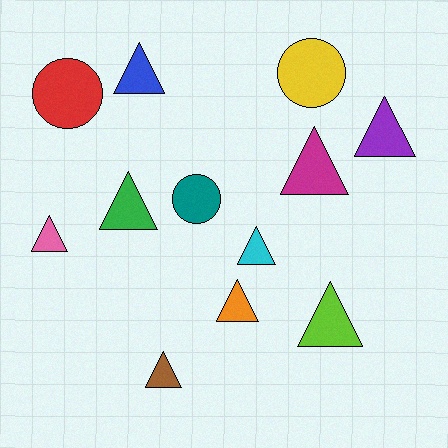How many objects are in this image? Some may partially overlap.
There are 12 objects.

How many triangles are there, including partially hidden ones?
There are 9 triangles.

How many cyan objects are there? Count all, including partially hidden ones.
There is 1 cyan object.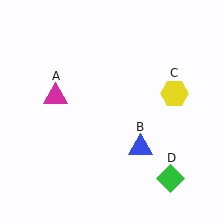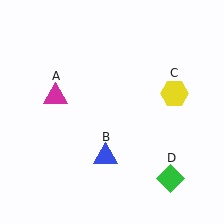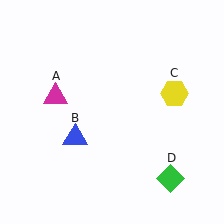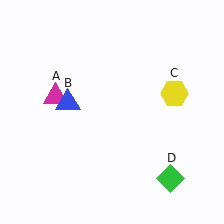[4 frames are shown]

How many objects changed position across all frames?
1 object changed position: blue triangle (object B).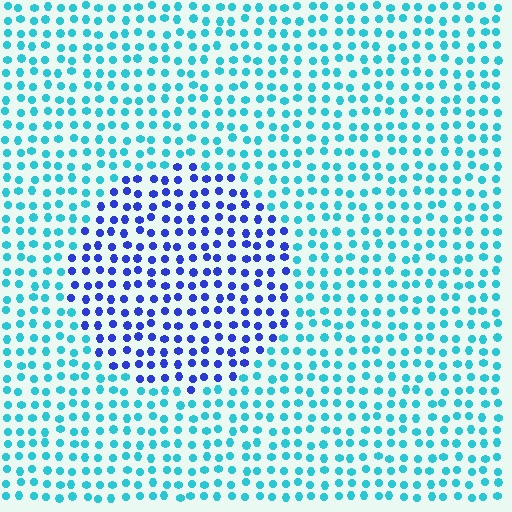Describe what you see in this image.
The image is filled with small cyan elements in a uniform arrangement. A circle-shaped region is visible where the elements are tinted to a slightly different hue, forming a subtle color boundary.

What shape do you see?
I see a circle.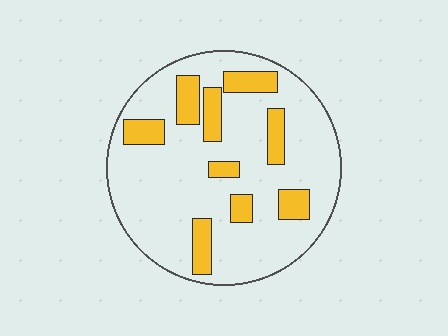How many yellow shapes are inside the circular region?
9.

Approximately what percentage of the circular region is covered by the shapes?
Approximately 20%.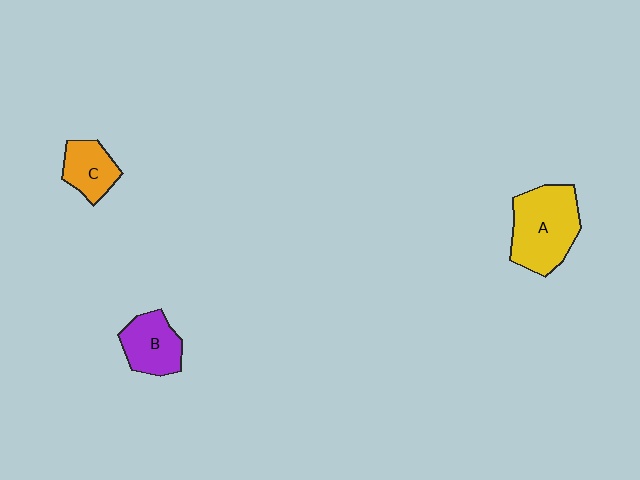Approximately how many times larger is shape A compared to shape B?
Approximately 1.6 times.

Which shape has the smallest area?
Shape C (orange).